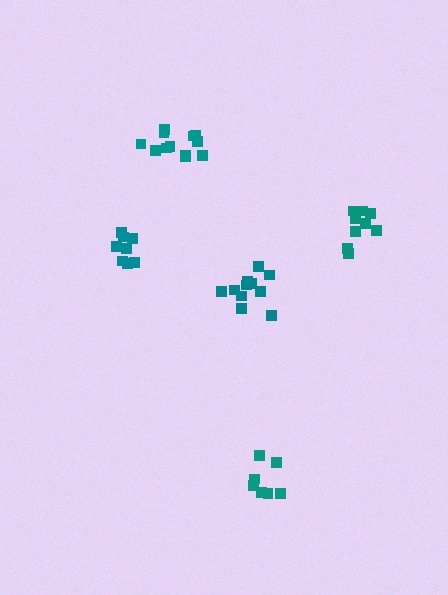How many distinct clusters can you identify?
There are 5 distinct clusters.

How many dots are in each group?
Group 1: 7 dots, Group 2: 8 dots, Group 3: 11 dots, Group 4: 12 dots, Group 5: 9 dots (47 total).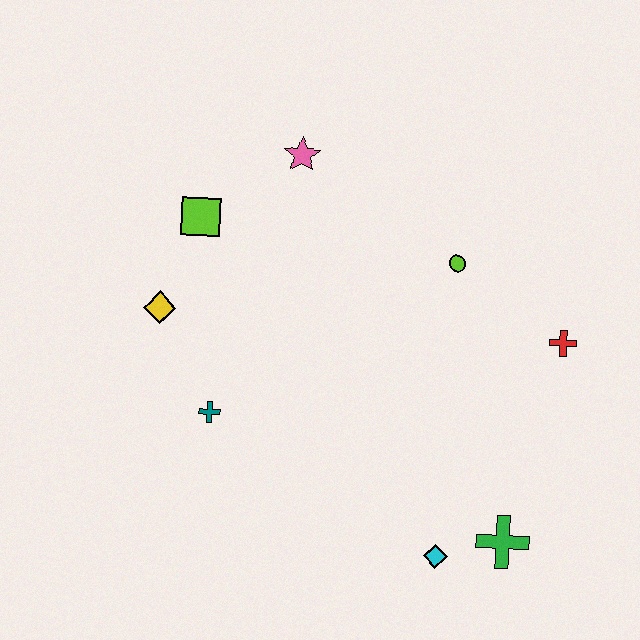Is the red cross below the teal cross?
No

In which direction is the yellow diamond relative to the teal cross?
The yellow diamond is above the teal cross.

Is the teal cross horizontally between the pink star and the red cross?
No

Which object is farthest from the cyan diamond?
The pink star is farthest from the cyan diamond.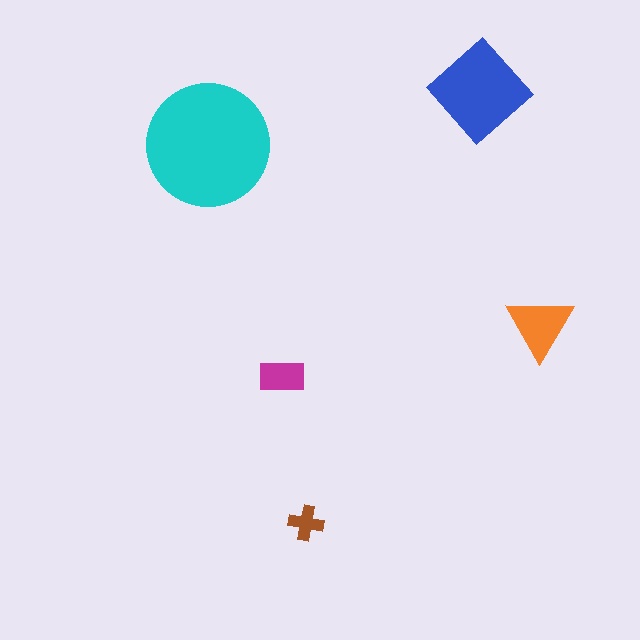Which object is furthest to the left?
The cyan circle is leftmost.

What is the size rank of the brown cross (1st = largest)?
5th.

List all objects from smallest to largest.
The brown cross, the magenta rectangle, the orange triangle, the blue diamond, the cyan circle.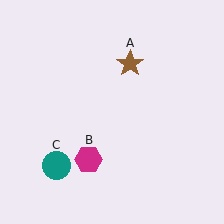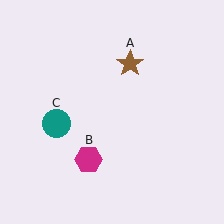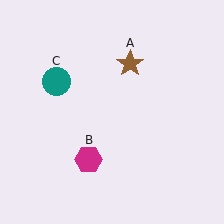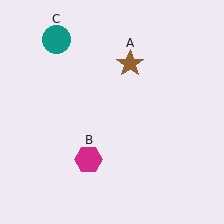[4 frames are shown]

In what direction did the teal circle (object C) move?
The teal circle (object C) moved up.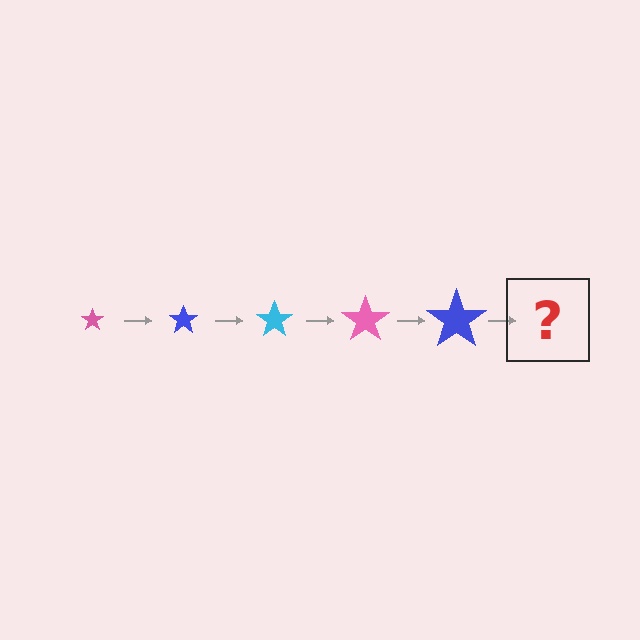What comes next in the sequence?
The next element should be a cyan star, larger than the previous one.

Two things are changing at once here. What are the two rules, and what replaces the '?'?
The two rules are that the star grows larger each step and the color cycles through pink, blue, and cyan. The '?' should be a cyan star, larger than the previous one.